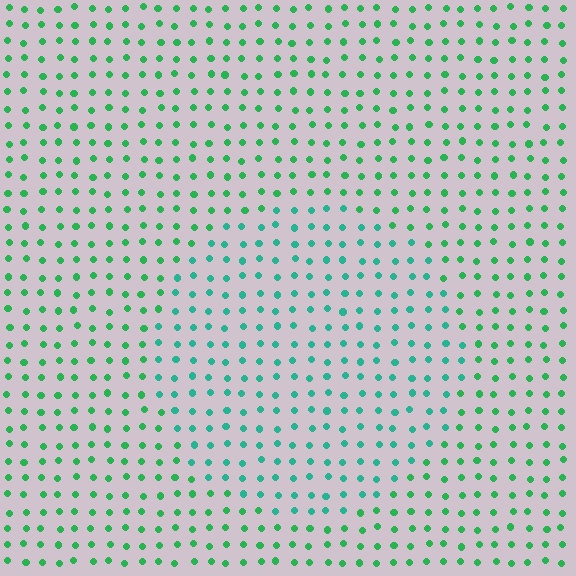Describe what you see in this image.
The image is filled with small green elements in a uniform arrangement. A circle-shaped region is visible where the elements are tinted to a slightly different hue, forming a subtle color boundary.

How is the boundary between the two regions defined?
The boundary is defined purely by a slight shift in hue (about 28 degrees). Spacing, size, and orientation are identical on both sides.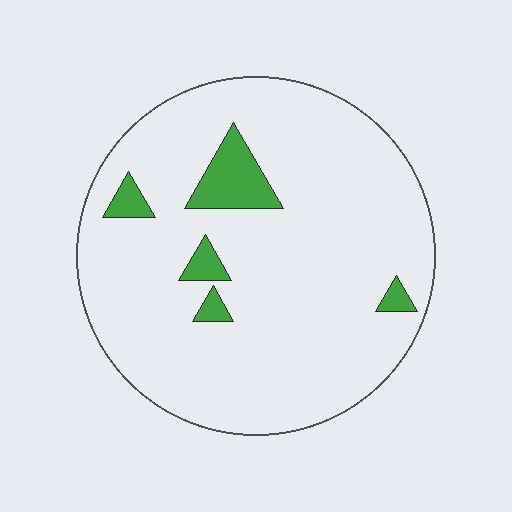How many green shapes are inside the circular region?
5.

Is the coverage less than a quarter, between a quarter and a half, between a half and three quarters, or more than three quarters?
Less than a quarter.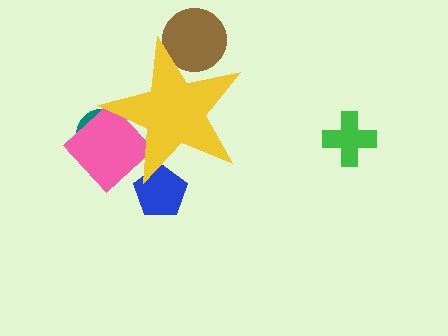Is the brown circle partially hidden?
Yes, the brown circle is partially hidden behind the yellow star.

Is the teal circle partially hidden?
Yes, the teal circle is partially hidden behind the yellow star.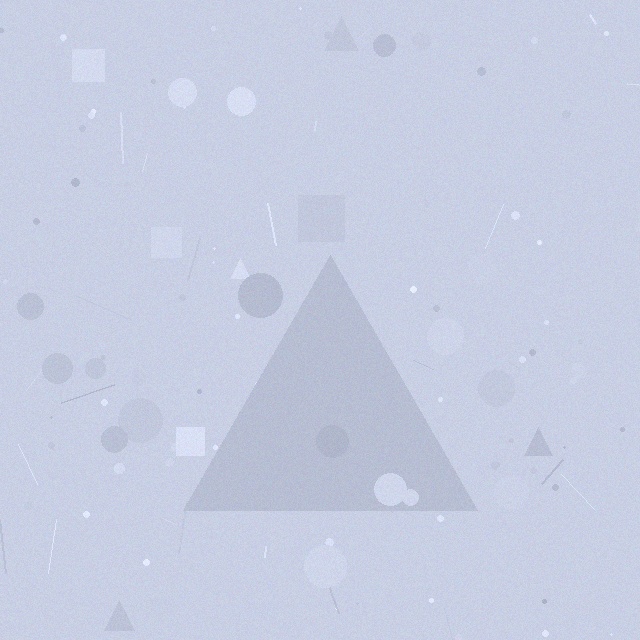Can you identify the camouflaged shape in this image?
The camouflaged shape is a triangle.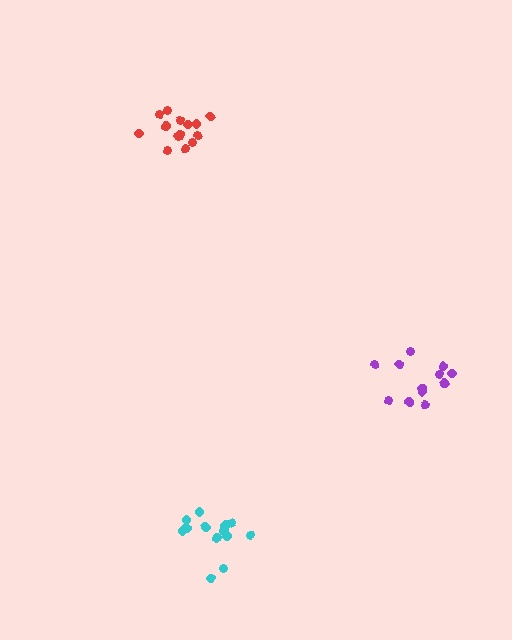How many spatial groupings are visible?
There are 3 spatial groupings.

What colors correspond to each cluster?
The clusters are colored: red, cyan, purple.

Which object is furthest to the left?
The red cluster is leftmost.